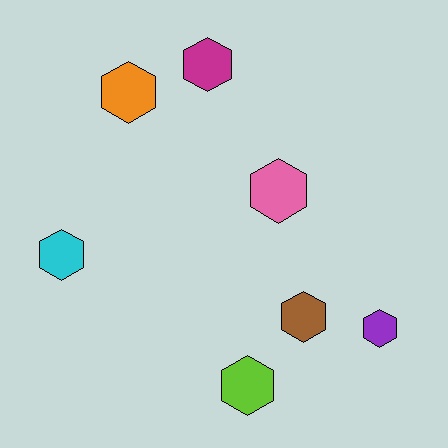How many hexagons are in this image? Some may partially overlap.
There are 7 hexagons.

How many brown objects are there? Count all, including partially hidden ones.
There is 1 brown object.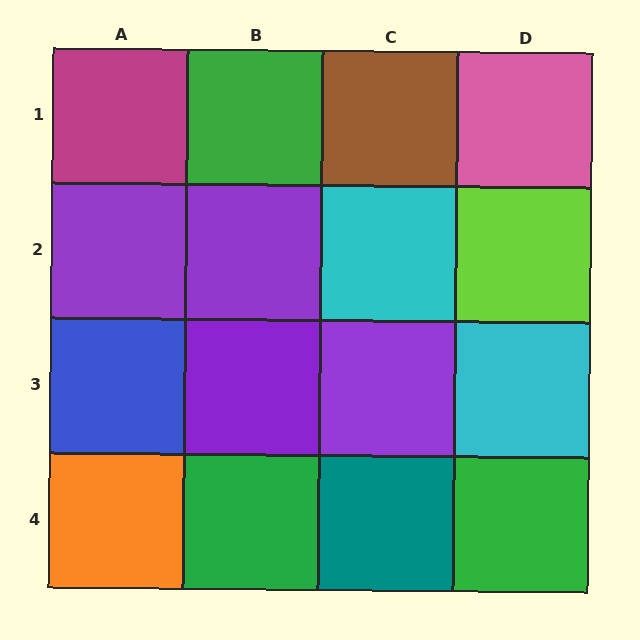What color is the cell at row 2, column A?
Purple.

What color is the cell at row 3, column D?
Cyan.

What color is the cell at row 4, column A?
Orange.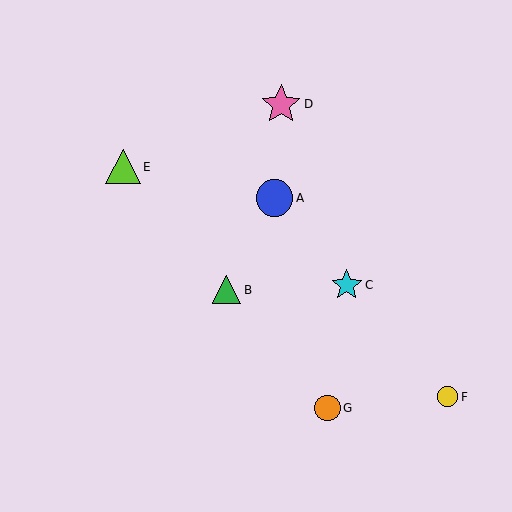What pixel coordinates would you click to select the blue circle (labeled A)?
Click at (275, 198) to select the blue circle A.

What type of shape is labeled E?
Shape E is a lime triangle.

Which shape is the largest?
The pink star (labeled D) is the largest.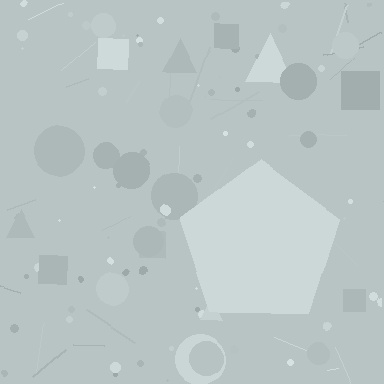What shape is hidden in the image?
A pentagon is hidden in the image.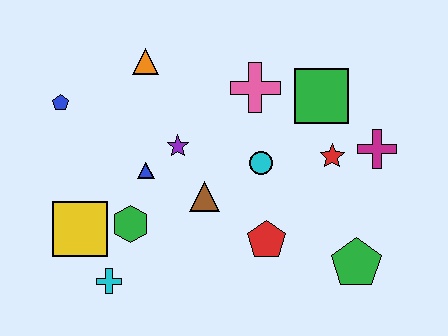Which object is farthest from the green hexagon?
The magenta cross is farthest from the green hexagon.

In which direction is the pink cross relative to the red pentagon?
The pink cross is above the red pentagon.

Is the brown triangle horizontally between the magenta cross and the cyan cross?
Yes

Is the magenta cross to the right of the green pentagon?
Yes